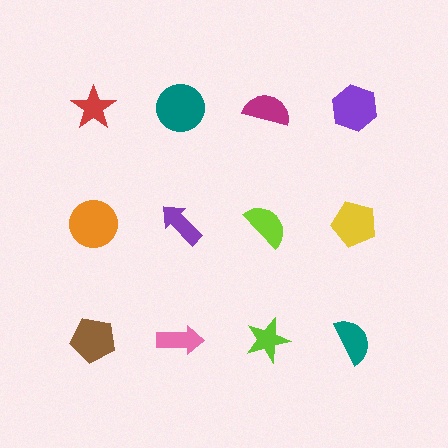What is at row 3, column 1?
A brown pentagon.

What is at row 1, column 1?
A red star.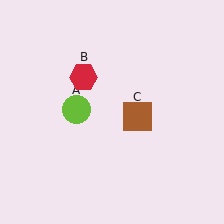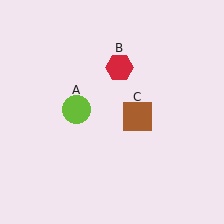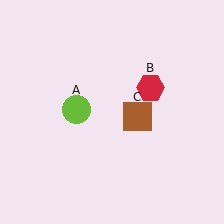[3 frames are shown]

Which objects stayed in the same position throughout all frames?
Lime circle (object A) and brown square (object C) remained stationary.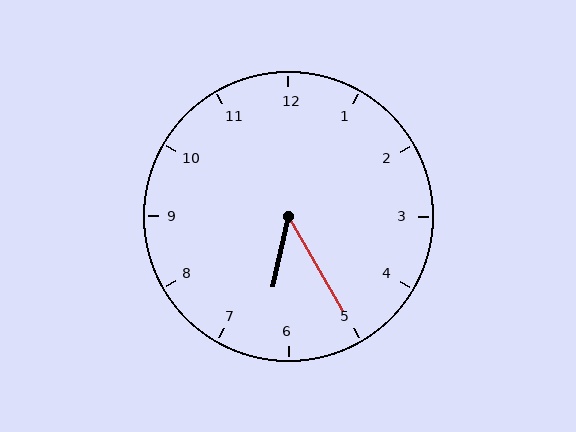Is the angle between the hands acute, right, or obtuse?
It is acute.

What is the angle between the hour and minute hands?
Approximately 42 degrees.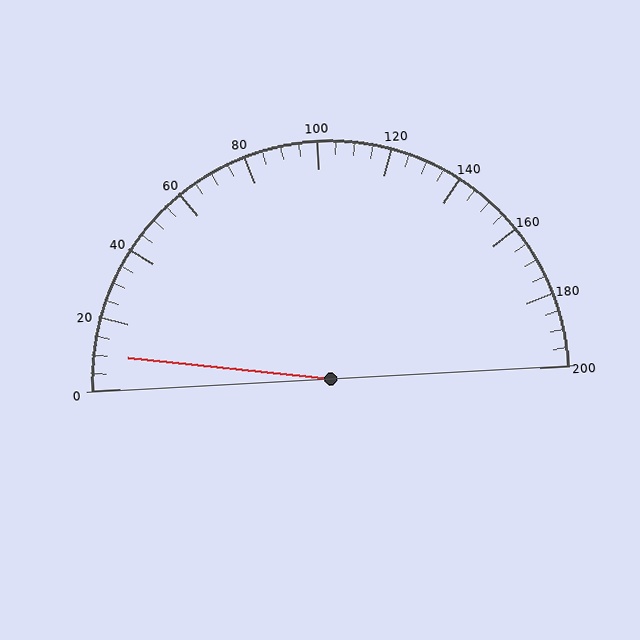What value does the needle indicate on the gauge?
The needle indicates approximately 10.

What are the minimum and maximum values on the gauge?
The gauge ranges from 0 to 200.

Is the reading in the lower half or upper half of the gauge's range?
The reading is in the lower half of the range (0 to 200).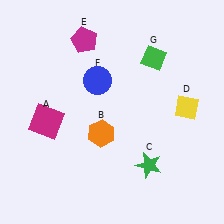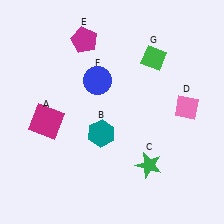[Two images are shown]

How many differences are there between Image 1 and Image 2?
There are 2 differences between the two images.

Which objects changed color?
B changed from orange to teal. D changed from yellow to pink.